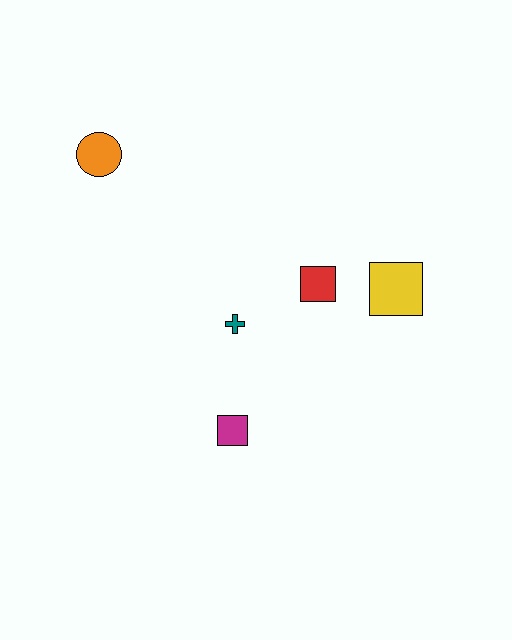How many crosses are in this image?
There is 1 cross.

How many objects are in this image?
There are 5 objects.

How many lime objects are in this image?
There are no lime objects.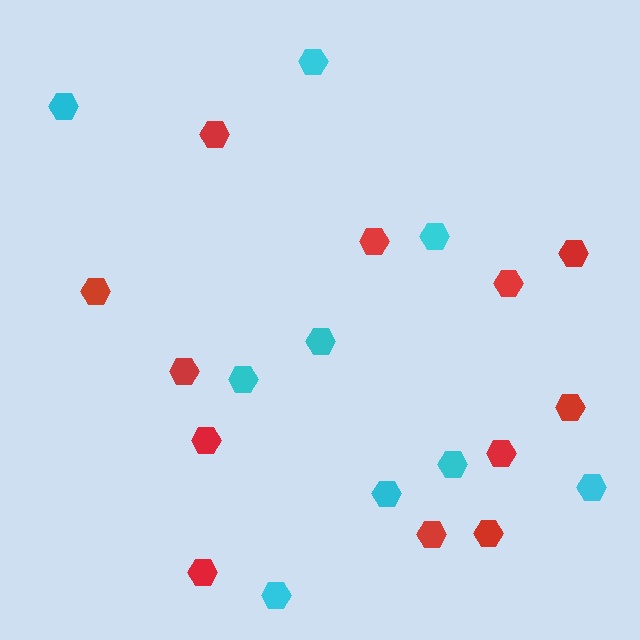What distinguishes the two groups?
There are 2 groups: one group of cyan hexagons (9) and one group of red hexagons (12).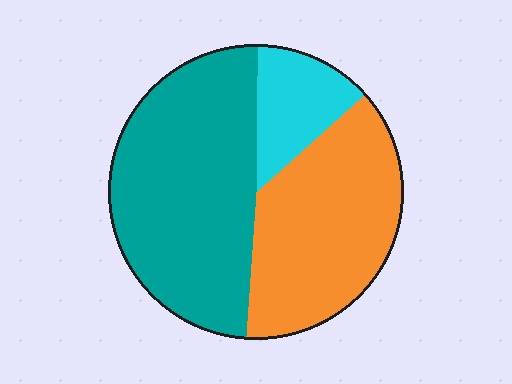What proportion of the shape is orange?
Orange covers roughly 40% of the shape.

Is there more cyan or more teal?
Teal.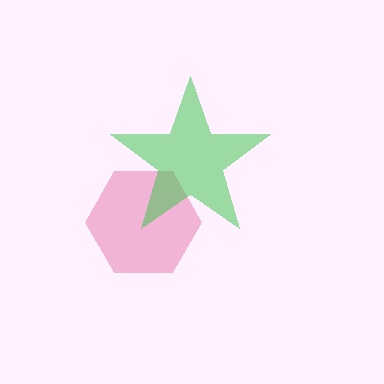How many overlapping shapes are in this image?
There are 2 overlapping shapes in the image.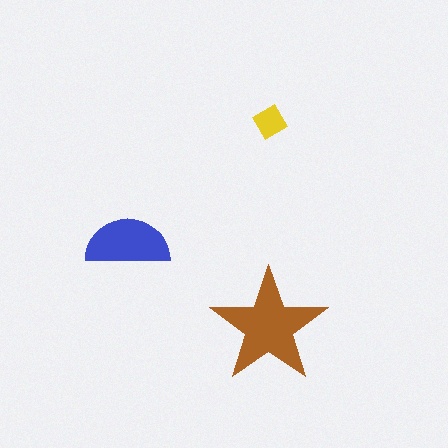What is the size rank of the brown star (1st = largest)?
1st.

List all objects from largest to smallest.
The brown star, the blue semicircle, the yellow diamond.